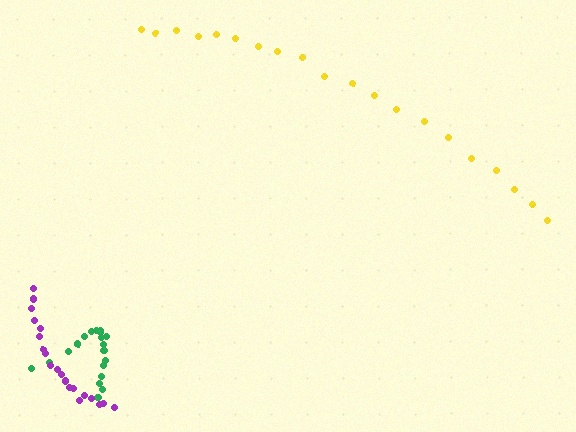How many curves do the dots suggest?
There are 3 distinct paths.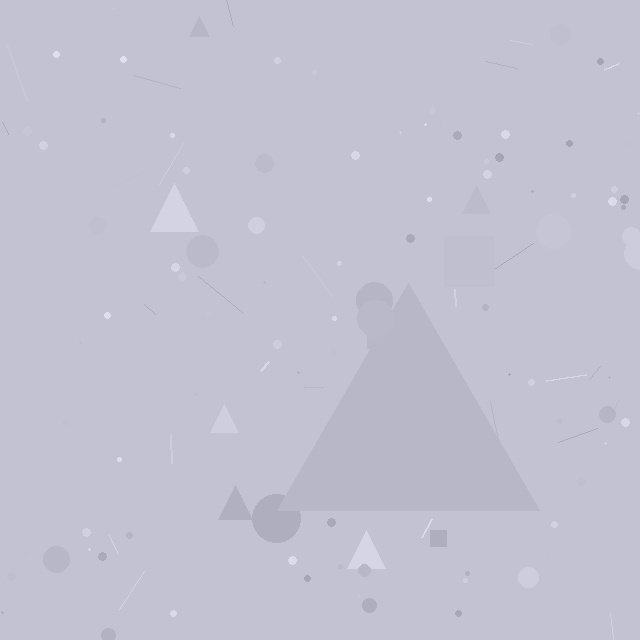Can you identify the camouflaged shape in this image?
The camouflaged shape is a triangle.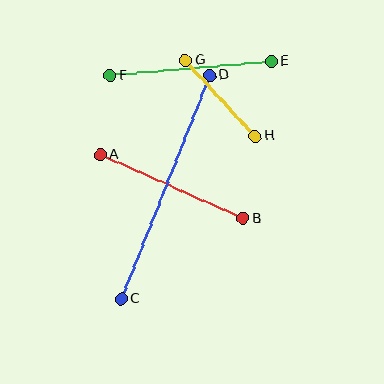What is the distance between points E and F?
The distance is approximately 162 pixels.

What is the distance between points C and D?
The distance is approximately 240 pixels.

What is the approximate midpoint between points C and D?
The midpoint is at approximately (165, 187) pixels.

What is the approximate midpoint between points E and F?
The midpoint is at approximately (191, 68) pixels.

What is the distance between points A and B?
The distance is approximately 156 pixels.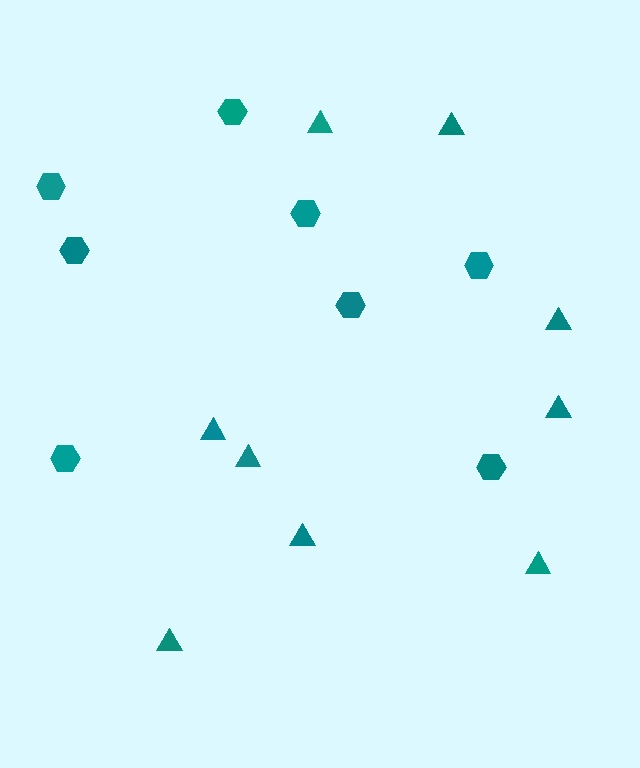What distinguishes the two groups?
There are 2 groups: one group of hexagons (8) and one group of triangles (9).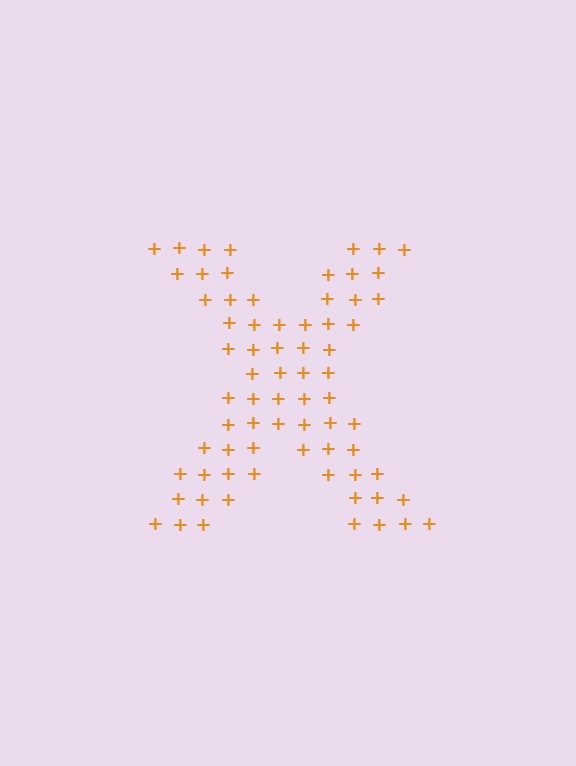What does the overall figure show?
The overall figure shows the letter X.